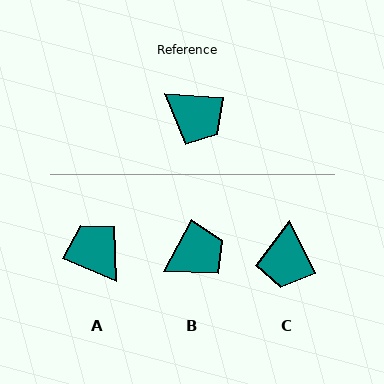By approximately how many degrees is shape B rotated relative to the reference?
Approximately 65 degrees counter-clockwise.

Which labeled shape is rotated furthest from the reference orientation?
A, about 160 degrees away.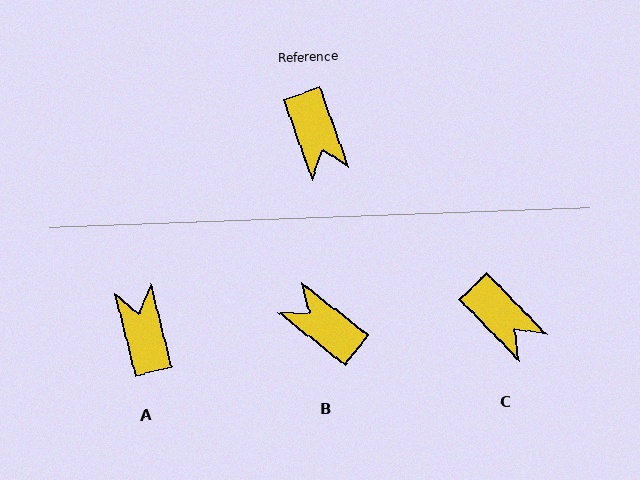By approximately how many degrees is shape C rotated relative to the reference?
Approximately 24 degrees counter-clockwise.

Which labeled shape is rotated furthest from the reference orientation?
A, about 175 degrees away.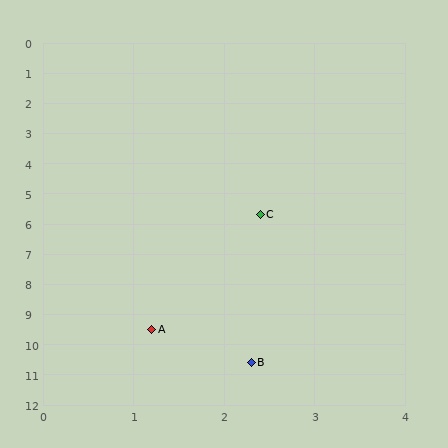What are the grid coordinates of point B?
Point B is at approximately (2.3, 10.6).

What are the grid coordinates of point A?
Point A is at approximately (1.2, 9.5).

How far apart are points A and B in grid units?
Points A and B are about 1.6 grid units apart.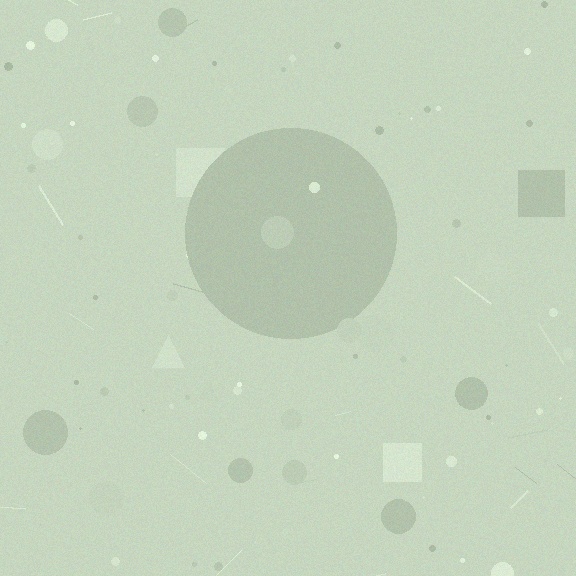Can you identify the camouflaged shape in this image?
The camouflaged shape is a circle.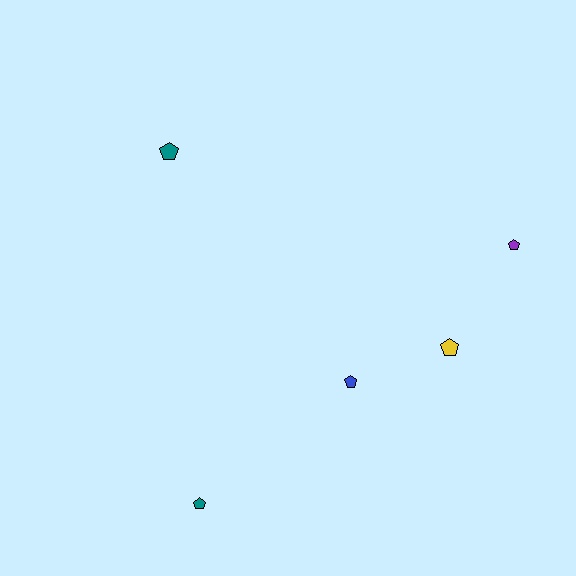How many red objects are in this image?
There are no red objects.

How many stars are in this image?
There are no stars.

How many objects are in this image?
There are 5 objects.